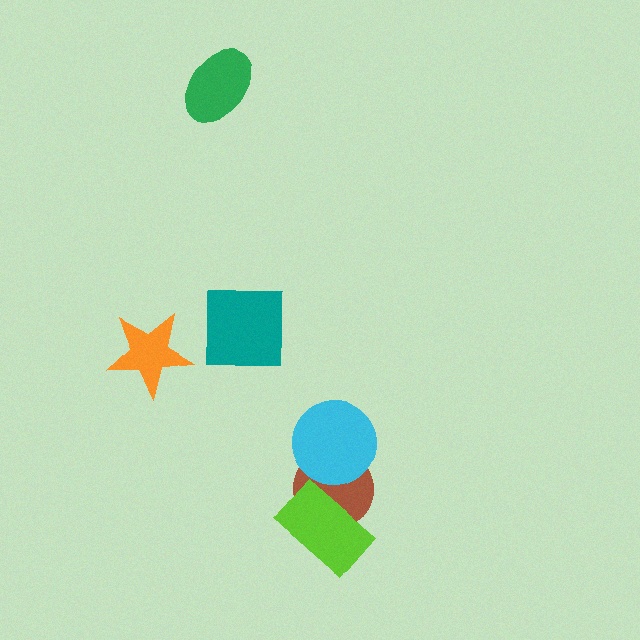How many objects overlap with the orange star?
0 objects overlap with the orange star.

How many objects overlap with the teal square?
0 objects overlap with the teal square.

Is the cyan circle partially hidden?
No, no other shape covers it.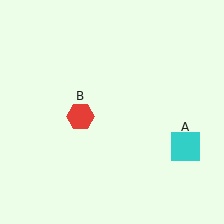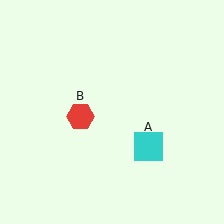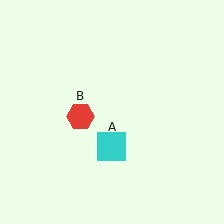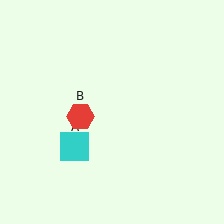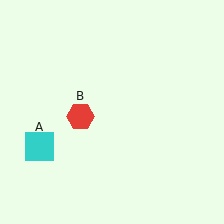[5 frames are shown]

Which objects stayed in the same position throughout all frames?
Red hexagon (object B) remained stationary.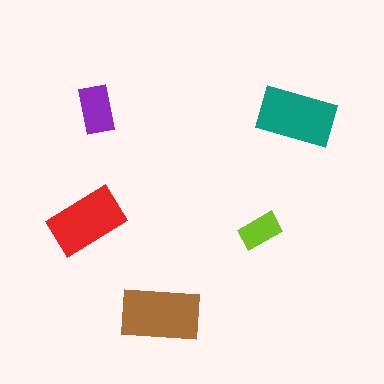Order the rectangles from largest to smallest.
the brown one, the teal one, the red one, the purple one, the lime one.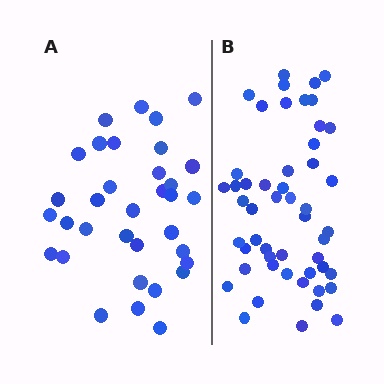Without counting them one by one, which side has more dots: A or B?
Region B (the right region) has more dots.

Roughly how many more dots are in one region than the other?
Region B has approximately 15 more dots than region A.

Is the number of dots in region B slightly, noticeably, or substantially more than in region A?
Region B has substantially more. The ratio is roughly 1.5 to 1.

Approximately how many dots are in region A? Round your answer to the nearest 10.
About 30 dots. (The exact count is 34, which rounds to 30.)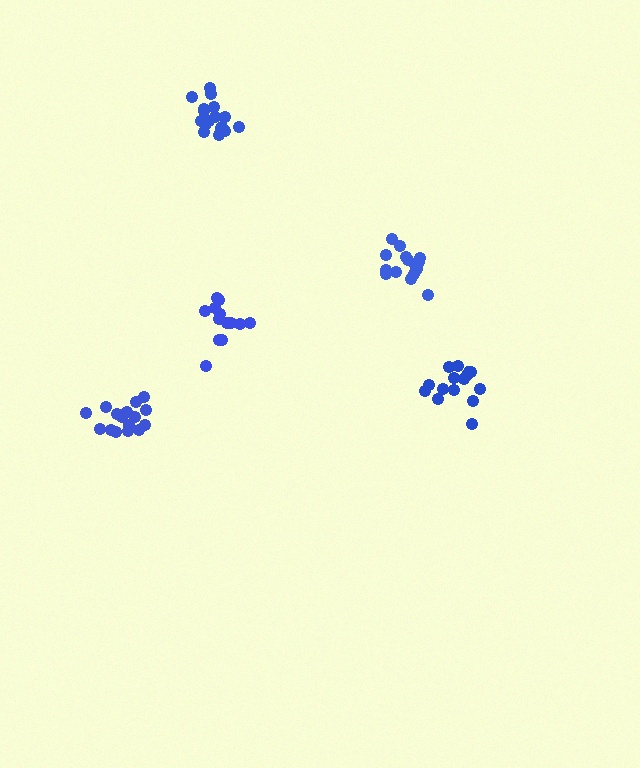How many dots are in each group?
Group 1: 15 dots, Group 2: 17 dots, Group 3: 17 dots, Group 4: 16 dots, Group 5: 13 dots (78 total).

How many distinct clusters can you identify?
There are 5 distinct clusters.